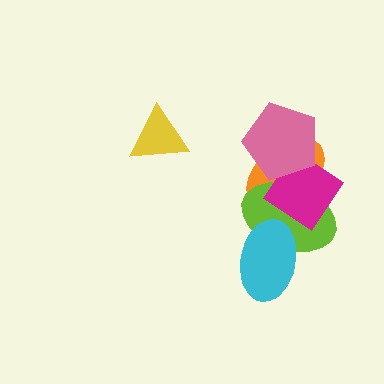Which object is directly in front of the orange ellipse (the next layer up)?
The lime ellipse is directly in front of the orange ellipse.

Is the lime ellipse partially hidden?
Yes, it is partially covered by another shape.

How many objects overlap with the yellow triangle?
0 objects overlap with the yellow triangle.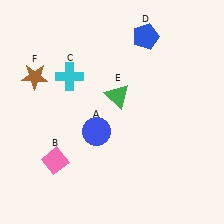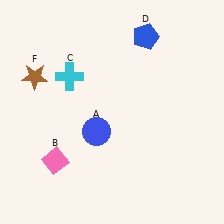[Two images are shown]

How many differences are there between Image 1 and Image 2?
There is 1 difference between the two images.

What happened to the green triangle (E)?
The green triangle (E) was removed in Image 2. It was in the top-right area of Image 1.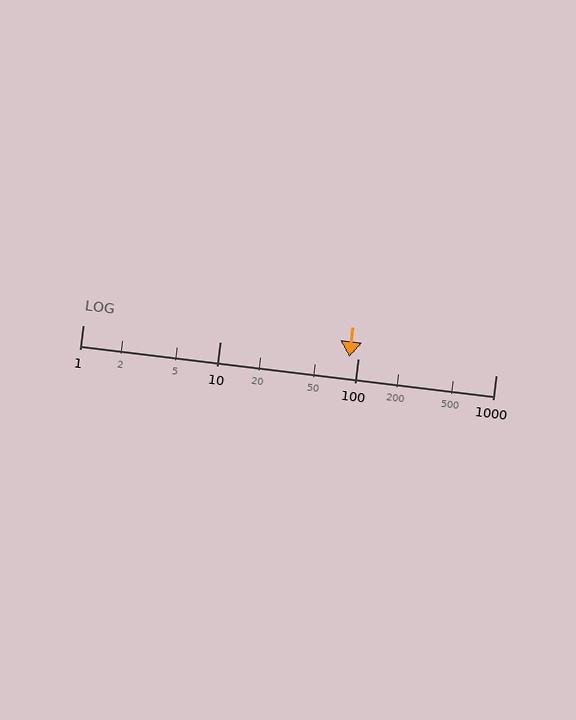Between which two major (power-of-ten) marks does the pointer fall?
The pointer is between 10 and 100.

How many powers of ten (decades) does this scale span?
The scale spans 3 decades, from 1 to 1000.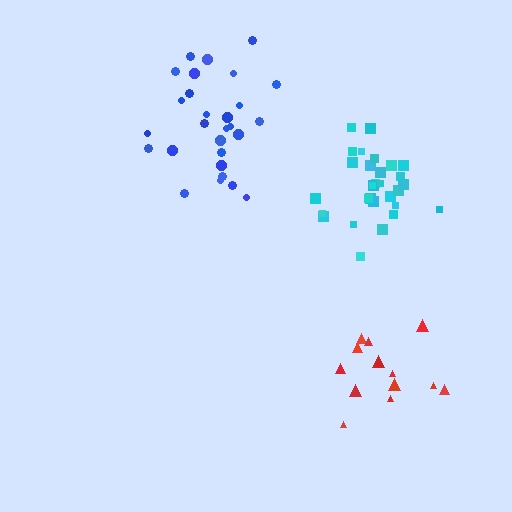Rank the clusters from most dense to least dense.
cyan, blue, red.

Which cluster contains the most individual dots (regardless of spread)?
Cyan (30).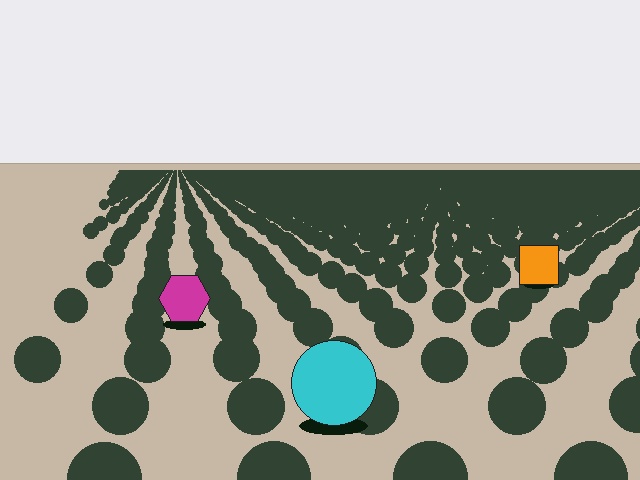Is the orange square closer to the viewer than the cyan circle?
No. The cyan circle is closer — you can tell from the texture gradient: the ground texture is coarser near it.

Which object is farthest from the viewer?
The orange square is farthest from the viewer. It appears smaller and the ground texture around it is denser.